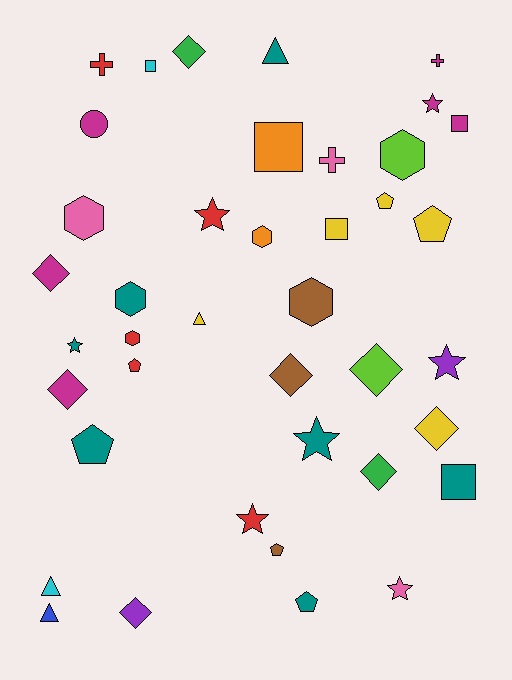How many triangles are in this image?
There are 4 triangles.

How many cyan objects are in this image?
There are 2 cyan objects.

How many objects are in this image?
There are 40 objects.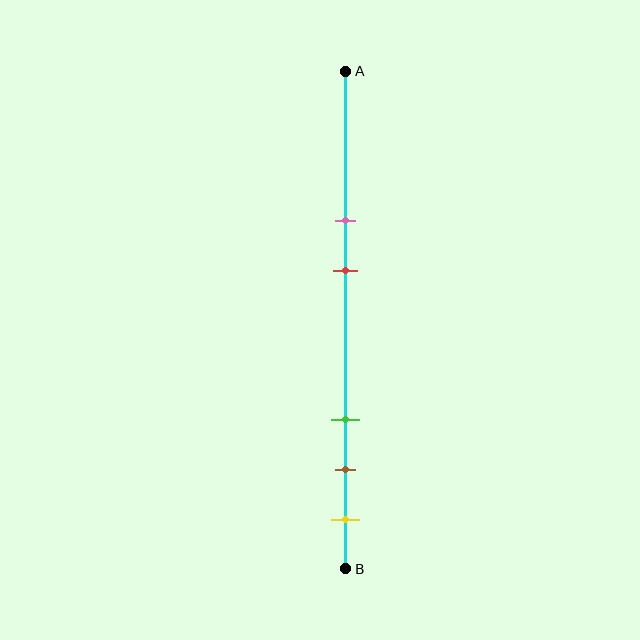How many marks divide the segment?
There are 5 marks dividing the segment.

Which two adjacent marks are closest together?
The brown and yellow marks are the closest adjacent pair.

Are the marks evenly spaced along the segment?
No, the marks are not evenly spaced.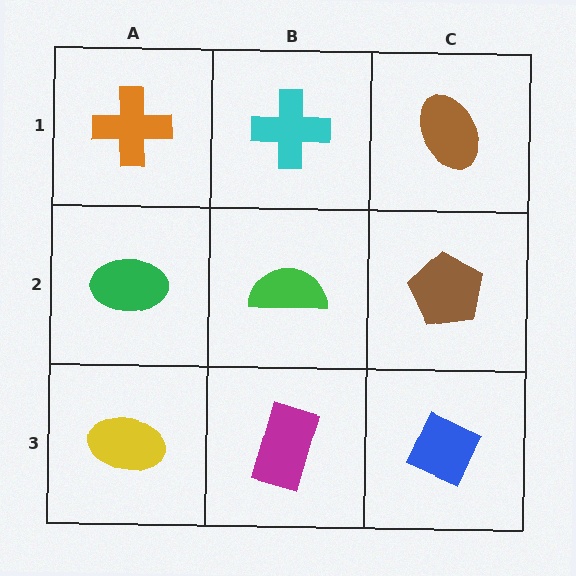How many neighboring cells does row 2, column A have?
3.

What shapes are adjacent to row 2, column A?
An orange cross (row 1, column A), a yellow ellipse (row 3, column A), a green semicircle (row 2, column B).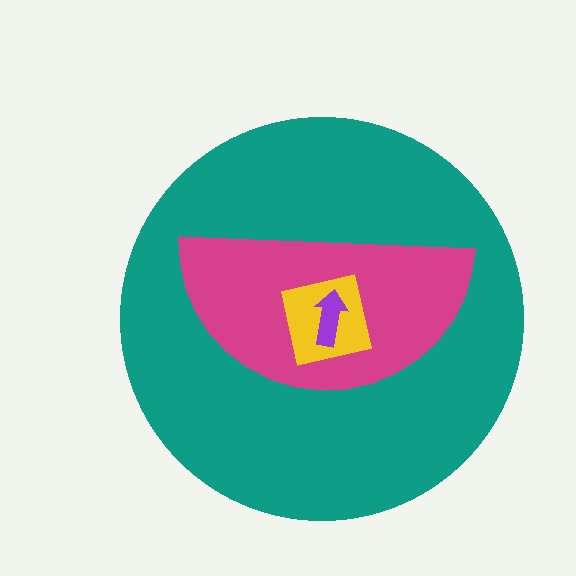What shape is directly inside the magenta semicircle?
The yellow square.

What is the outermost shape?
The teal circle.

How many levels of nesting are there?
4.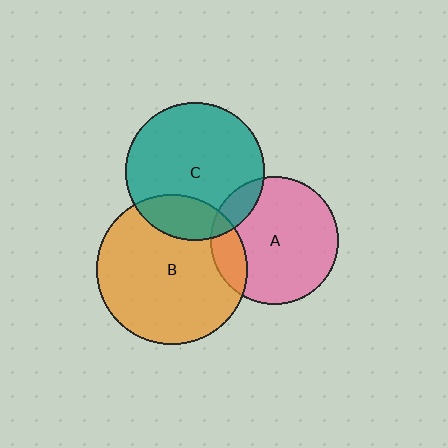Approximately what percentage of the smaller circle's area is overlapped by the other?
Approximately 20%.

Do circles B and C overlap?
Yes.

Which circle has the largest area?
Circle B (orange).